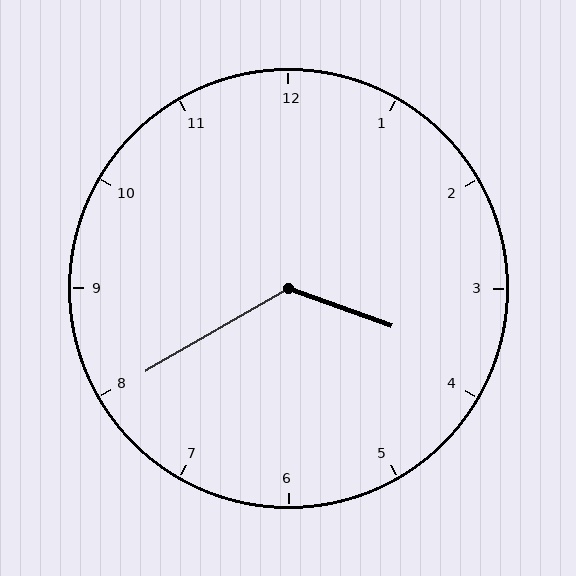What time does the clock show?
3:40.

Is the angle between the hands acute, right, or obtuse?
It is obtuse.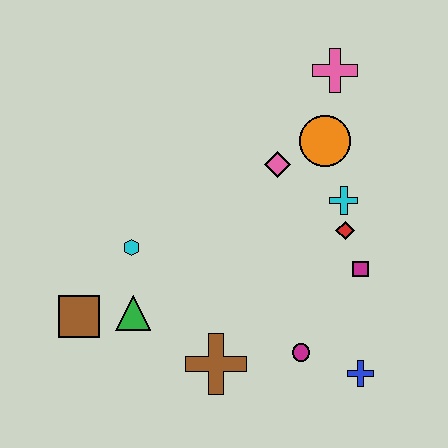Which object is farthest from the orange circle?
The brown square is farthest from the orange circle.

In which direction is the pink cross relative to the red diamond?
The pink cross is above the red diamond.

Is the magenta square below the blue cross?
No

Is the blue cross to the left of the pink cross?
No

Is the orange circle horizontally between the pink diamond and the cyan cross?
Yes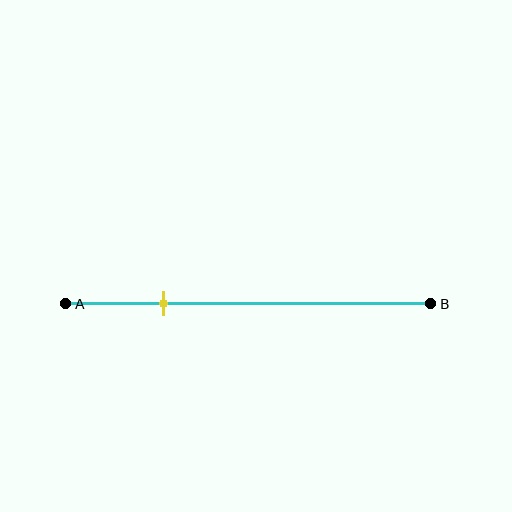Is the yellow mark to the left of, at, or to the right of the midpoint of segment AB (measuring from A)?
The yellow mark is to the left of the midpoint of segment AB.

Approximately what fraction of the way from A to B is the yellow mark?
The yellow mark is approximately 25% of the way from A to B.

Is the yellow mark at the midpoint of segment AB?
No, the mark is at about 25% from A, not at the 50% midpoint.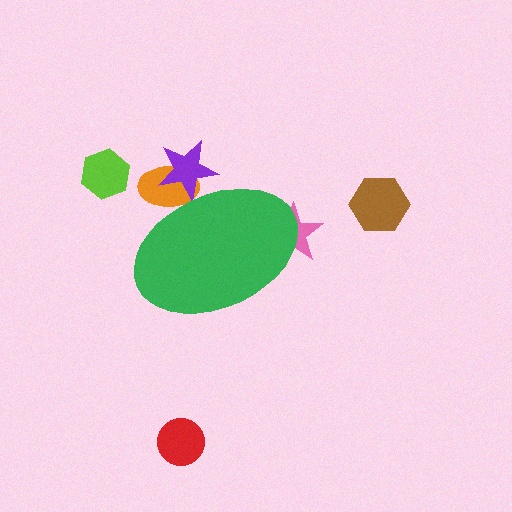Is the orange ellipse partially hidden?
Yes, the orange ellipse is partially hidden behind the green ellipse.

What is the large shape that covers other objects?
A green ellipse.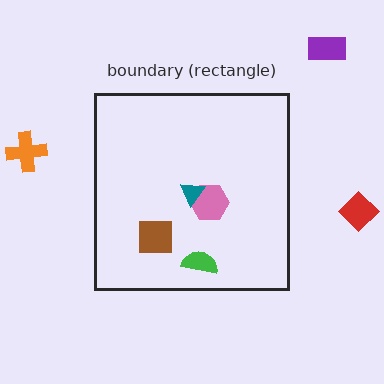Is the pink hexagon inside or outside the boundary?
Inside.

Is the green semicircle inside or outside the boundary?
Inside.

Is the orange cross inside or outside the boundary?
Outside.